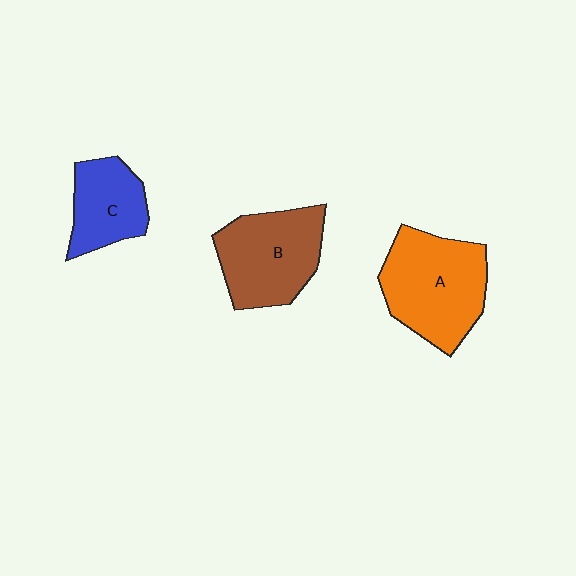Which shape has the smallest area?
Shape C (blue).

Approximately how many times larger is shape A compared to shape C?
Approximately 1.6 times.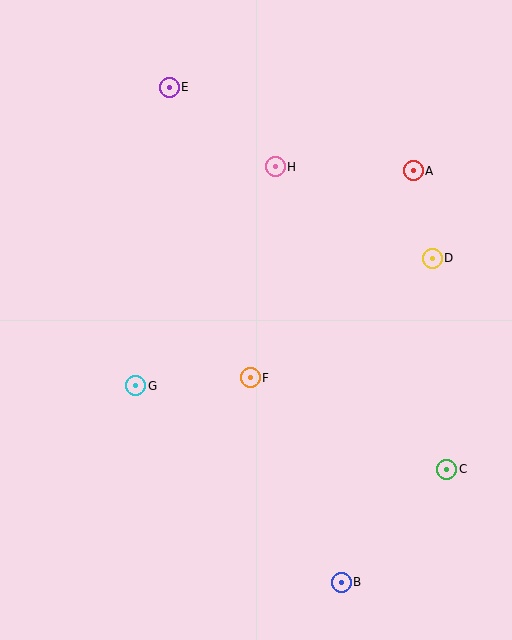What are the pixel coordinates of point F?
Point F is at (250, 378).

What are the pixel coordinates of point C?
Point C is at (447, 469).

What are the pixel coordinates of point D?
Point D is at (432, 258).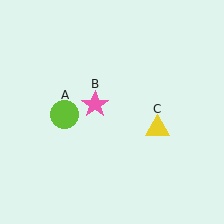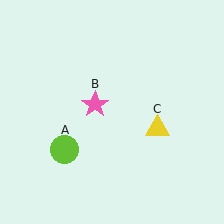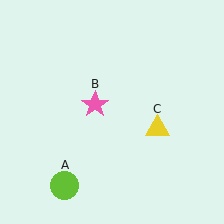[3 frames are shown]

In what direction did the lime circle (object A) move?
The lime circle (object A) moved down.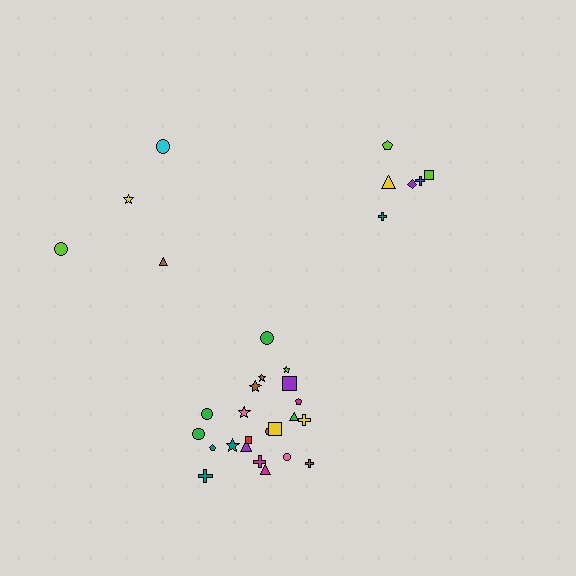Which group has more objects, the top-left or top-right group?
The top-right group.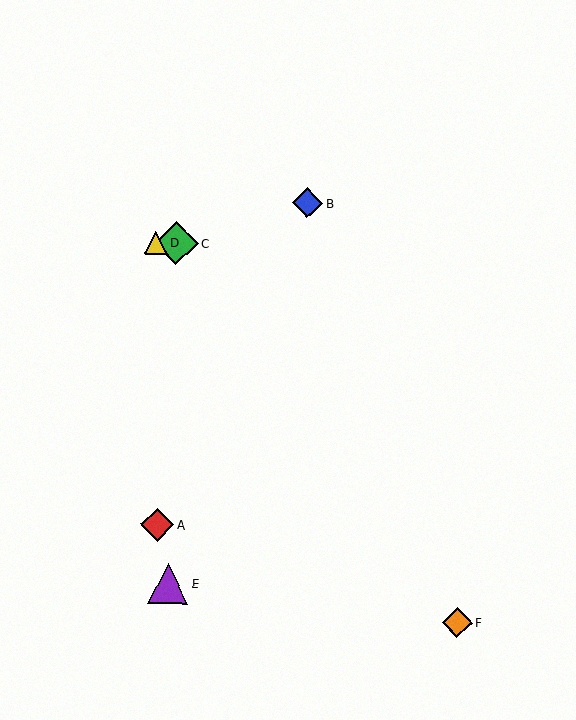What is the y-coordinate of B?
Object B is at y≈203.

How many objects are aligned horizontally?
2 objects (C, D) are aligned horizontally.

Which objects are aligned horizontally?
Objects C, D are aligned horizontally.